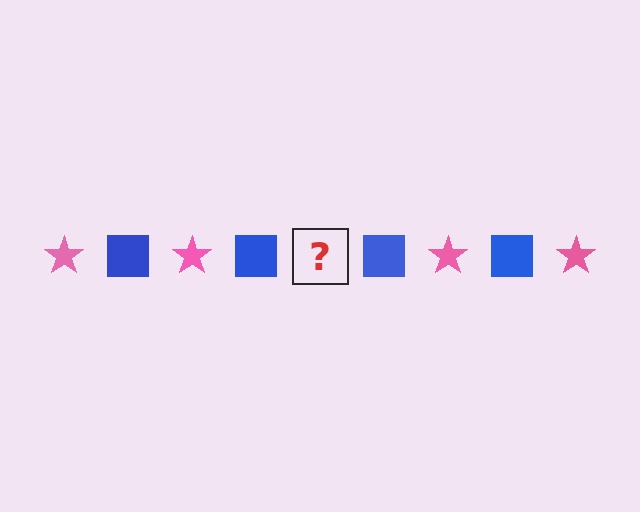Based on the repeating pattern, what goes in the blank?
The blank should be a pink star.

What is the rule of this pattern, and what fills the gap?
The rule is that the pattern alternates between pink star and blue square. The gap should be filled with a pink star.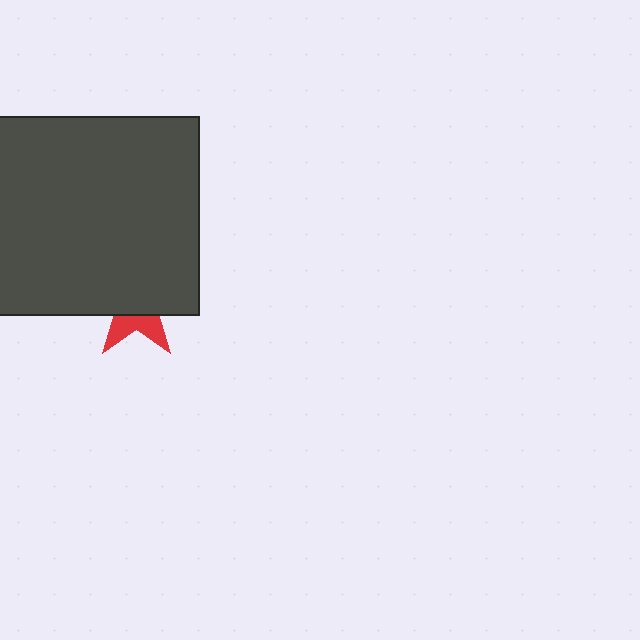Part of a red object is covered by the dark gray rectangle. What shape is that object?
It is a star.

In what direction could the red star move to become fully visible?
The red star could move down. That would shift it out from behind the dark gray rectangle entirely.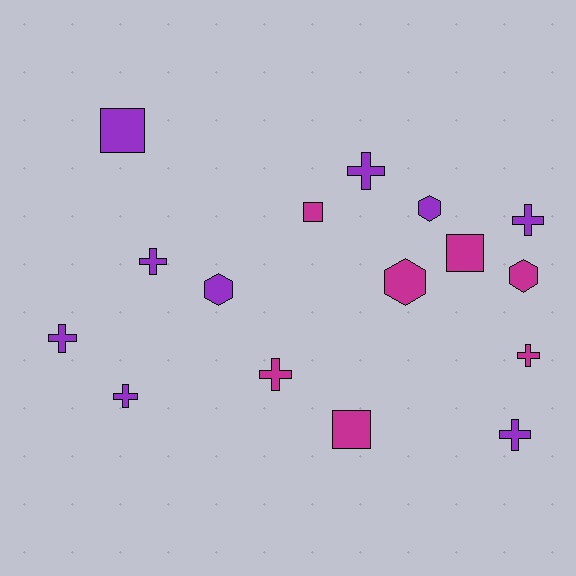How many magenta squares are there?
There are 3 magenta squares.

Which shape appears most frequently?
Cross, with 8 objects.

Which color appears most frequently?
Purple, with 9 objects.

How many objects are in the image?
There are 16 objects.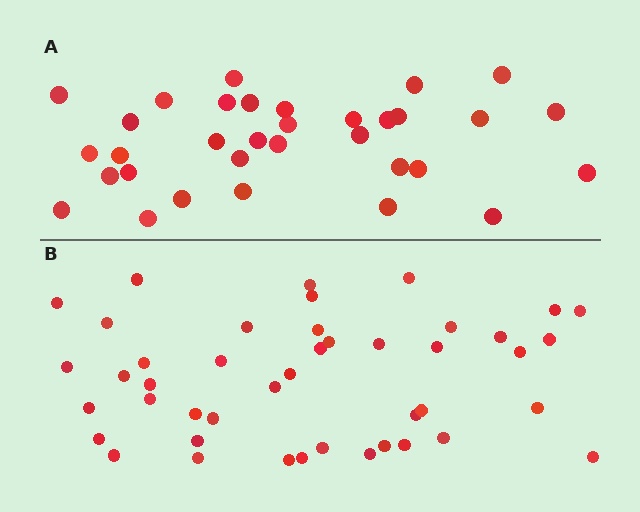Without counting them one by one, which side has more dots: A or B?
Region B (the bottom region) has more dots.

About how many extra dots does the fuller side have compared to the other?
Region B has roughly 12 or so more dots than region A.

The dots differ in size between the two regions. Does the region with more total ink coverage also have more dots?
No. Region A has more total ink coverage because its dots are larger, but region B actually contains more individual dots. Total area can be misleading — the number of items is what matters here.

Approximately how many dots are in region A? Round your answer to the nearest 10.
About 30 dots. (The exact count is 33, which rounds to 30.)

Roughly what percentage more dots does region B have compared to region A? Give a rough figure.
About 35% more.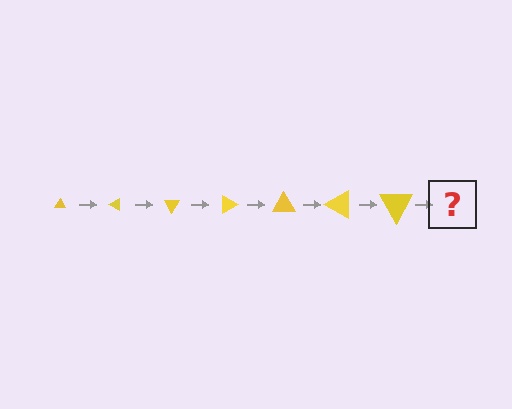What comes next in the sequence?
The next element should be a triangle, larger than the previous one and rotated 210 degrees from the start.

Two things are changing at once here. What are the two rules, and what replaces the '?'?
The two rules are that the triangle grows larger each step and it rotates 30 degrees each step. The '?' should be a triangle, larger than the previous one and rotated 210 degrees from the start.